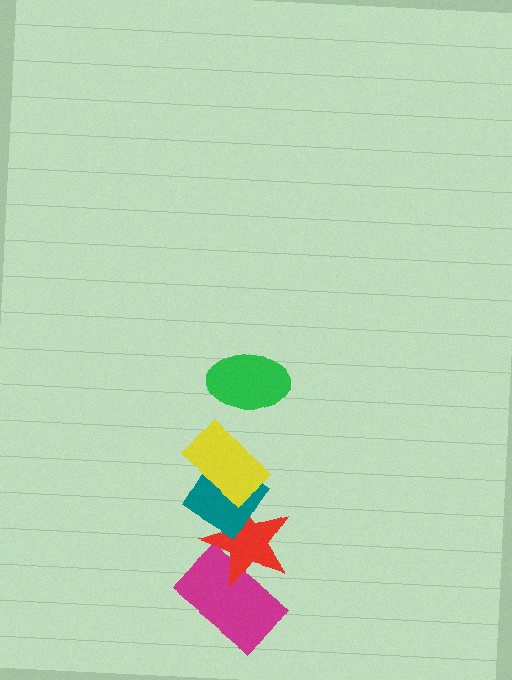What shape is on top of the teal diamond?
The yellow rectangle is on top of the teal diamond.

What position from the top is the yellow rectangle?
The yellow rectangle is 2nd from the top.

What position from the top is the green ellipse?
The green ellipse is 1st from the top.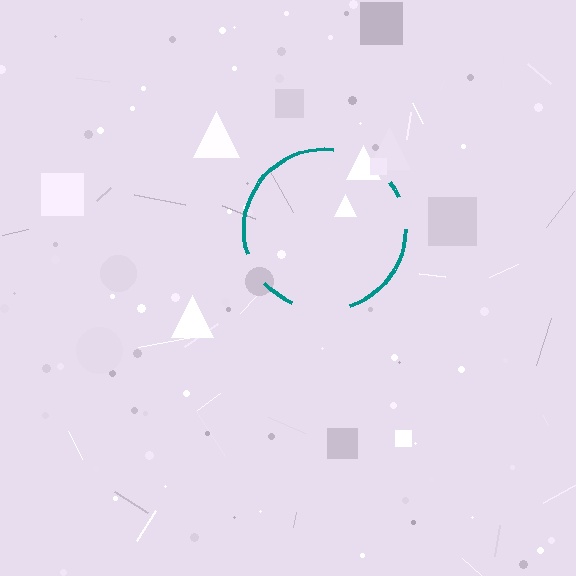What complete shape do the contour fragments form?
The contour fragments form a circle.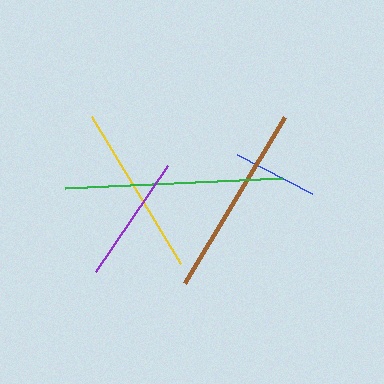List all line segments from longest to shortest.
From longest to shortest: green, brown, yellow, purple, blue.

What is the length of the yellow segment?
The yellow segment is approximately 172 pixels long.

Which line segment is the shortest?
The blue line is the shortest at approximately 85 pixels.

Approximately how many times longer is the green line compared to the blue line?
The green line is approximately 2.6 times the length of the blue line.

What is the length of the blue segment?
The blue segment is approximately 85 pixels long.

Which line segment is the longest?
The green line is the longest at approximately 217 pixels.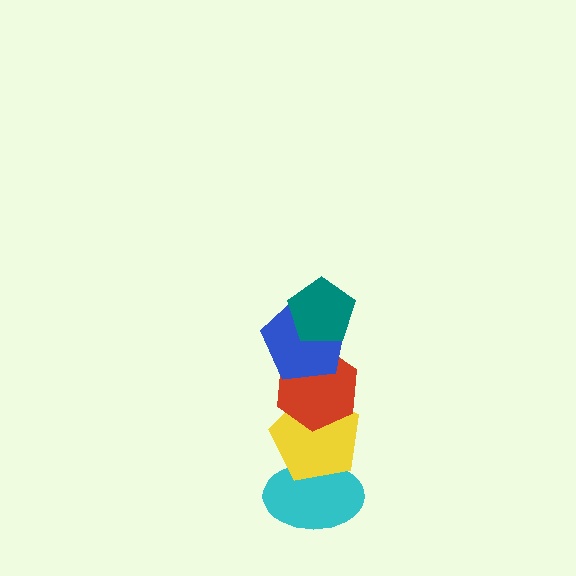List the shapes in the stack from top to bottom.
From top to bottom: the teal pentagon, the blue pentagon, the red hexagon, the yellow pentagon, the cyan ellipse.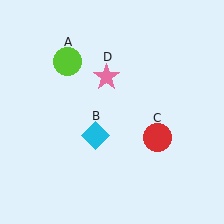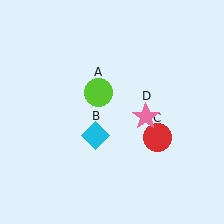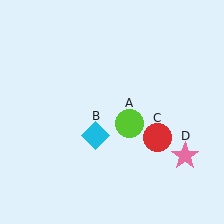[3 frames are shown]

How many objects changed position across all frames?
2 objects changed position: lime circle (object A), pink star (object D).